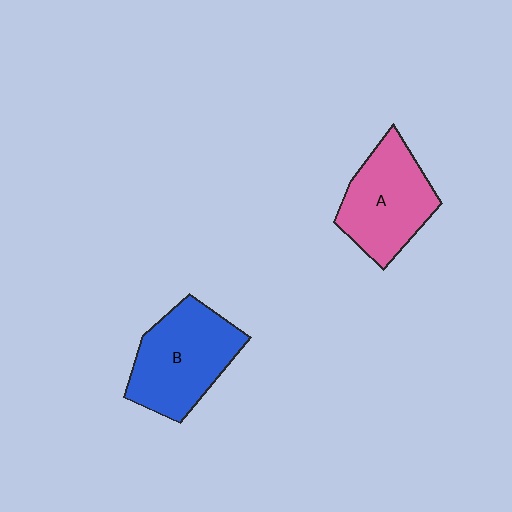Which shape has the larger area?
Shape B (blue).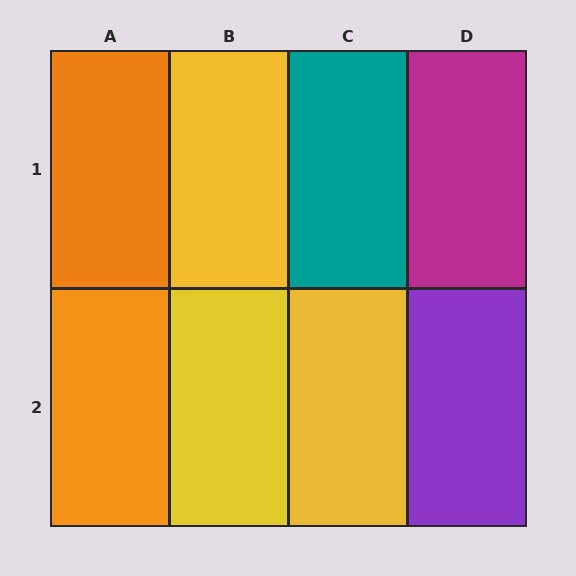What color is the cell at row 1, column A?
Orange.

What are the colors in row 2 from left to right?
Orange, yellow, yellow, purple.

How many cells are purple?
1 cell is purple.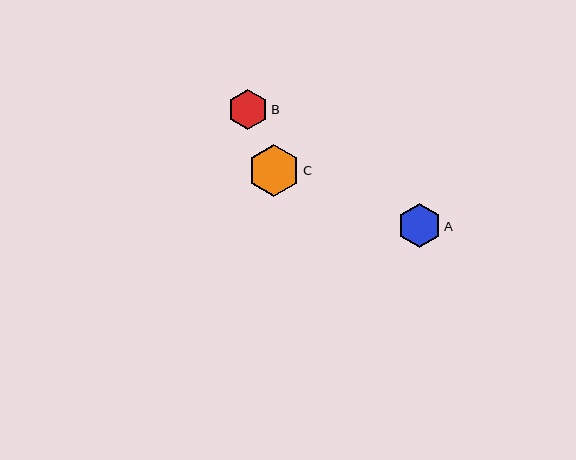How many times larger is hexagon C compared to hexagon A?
Hexagon C is approximately 1.2 times the size of hexagon A.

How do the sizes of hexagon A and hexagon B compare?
Hexagon A and hexagon B are approximately the same size.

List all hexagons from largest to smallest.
From largest to smallest: C, A, B.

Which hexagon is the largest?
Hexagon C is the largest with a size of approximately 52 pixels.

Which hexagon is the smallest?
Hexagon B is the smallest with a size of approximately 41 pixels.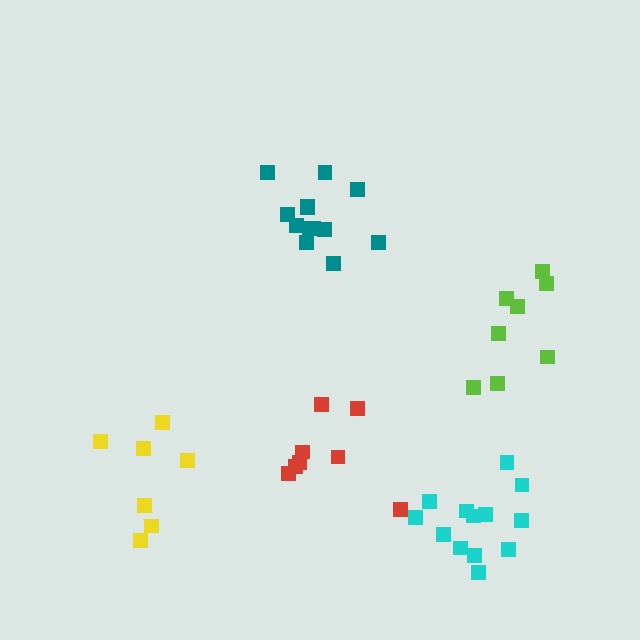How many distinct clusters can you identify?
There are 5 distinct clusters.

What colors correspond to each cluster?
The clusters are colored: lime, red, teal, yellow, cyan.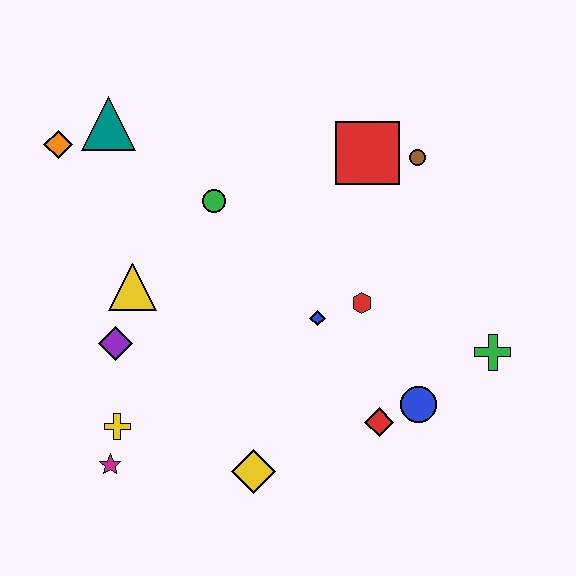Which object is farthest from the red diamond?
The orange diamond is farthest from the red diamond.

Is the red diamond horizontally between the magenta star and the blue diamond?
No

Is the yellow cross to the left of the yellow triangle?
Yes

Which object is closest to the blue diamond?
The red hexagon is closest to the blue diamond.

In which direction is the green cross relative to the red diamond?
The green cross is to the right of the red diamond.